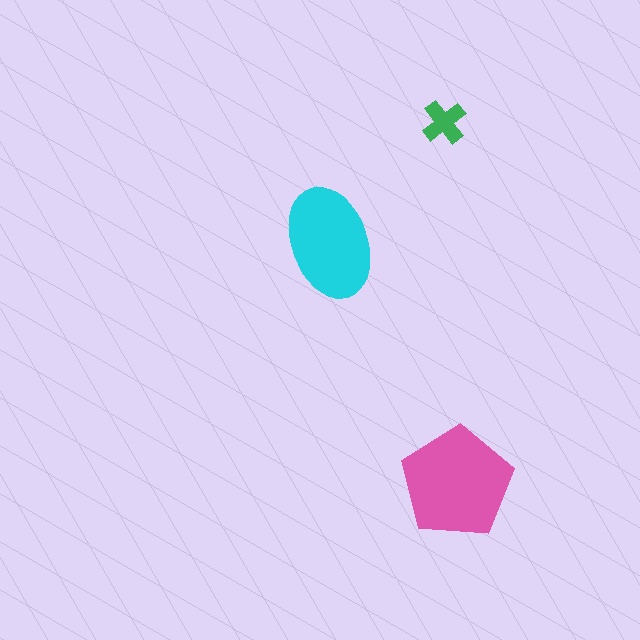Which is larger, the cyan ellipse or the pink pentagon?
The pink pentagon.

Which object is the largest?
The pink pentagon.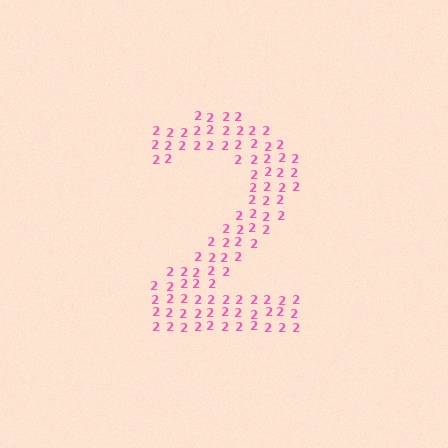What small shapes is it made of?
It is made of small digit 2's.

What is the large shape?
The large shape is the digit 2.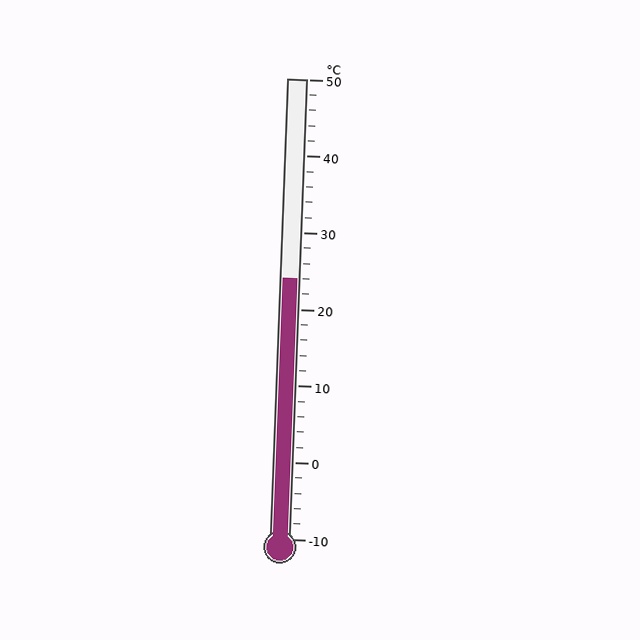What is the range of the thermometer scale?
The thermometer scale ranges from -10°C to 50°C.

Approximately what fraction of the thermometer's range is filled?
The thermometer is filled to approximately 55% of its range.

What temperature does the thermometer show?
The thermometer shows approximately 24°C.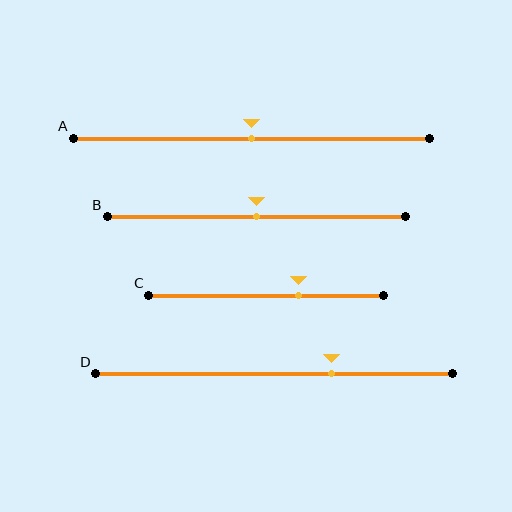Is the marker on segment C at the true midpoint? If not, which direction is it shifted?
No, the marker on segment C is shifted to the right by about 14% of the segment length.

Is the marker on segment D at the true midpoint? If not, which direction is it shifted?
No, the marker on segment D is shifted to the right by about 16% of the segment length.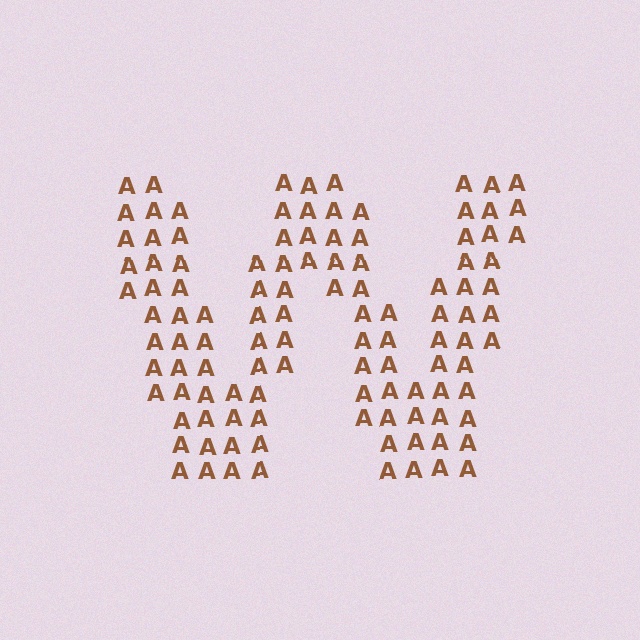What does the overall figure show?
The overall figure shows the letter W.